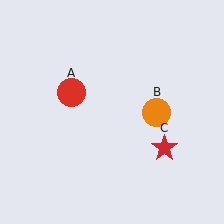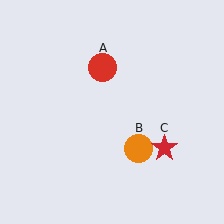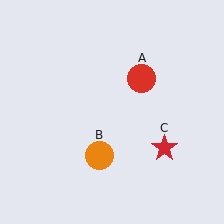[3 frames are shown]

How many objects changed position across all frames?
2 objects changed position: red circle (object A), orange circle (object B).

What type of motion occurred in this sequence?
The red circle (object A), orange circle (object B) rotated clockwise around the center of the scene.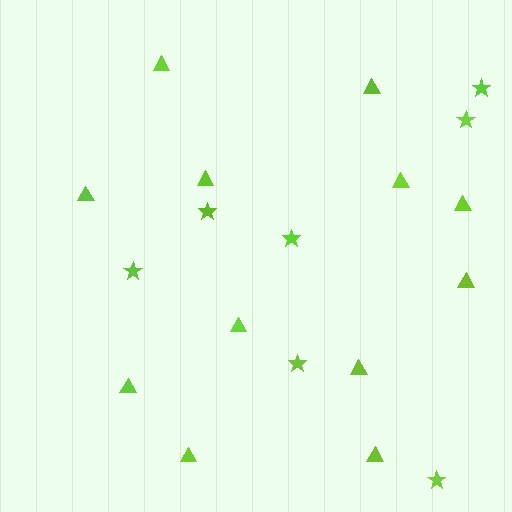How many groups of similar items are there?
There are 2 groups: one group of stars (7) and one group of triangles (12).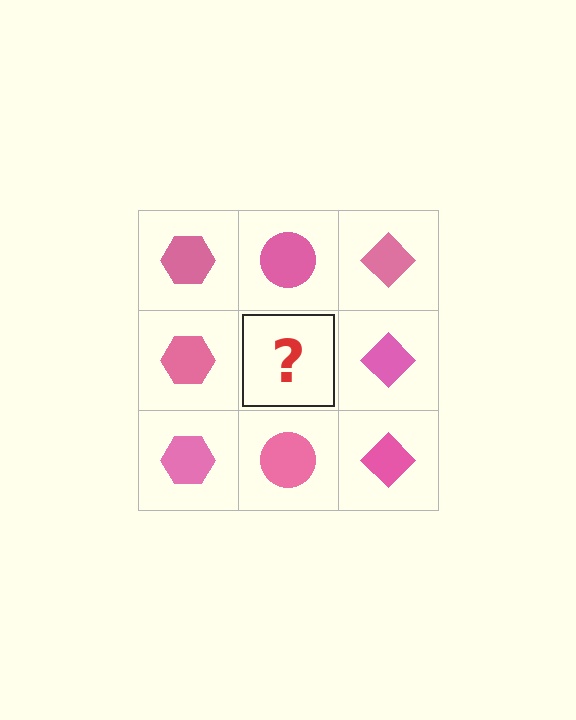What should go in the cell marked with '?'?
The missing cell should contain a pink circle.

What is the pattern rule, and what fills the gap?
The rule is that each column has a consistent shape. The gap should be filled with a pink circle.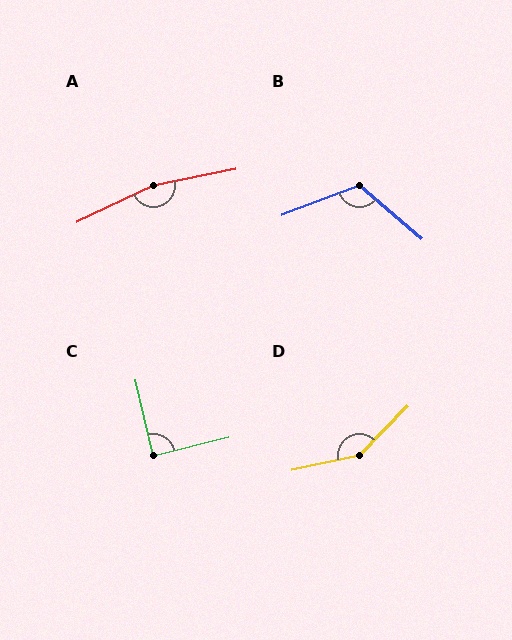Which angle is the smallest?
C, at approximately 89 degrees.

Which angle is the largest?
A, at approximately 166 degrees.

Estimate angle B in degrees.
Approximately 119 degrees.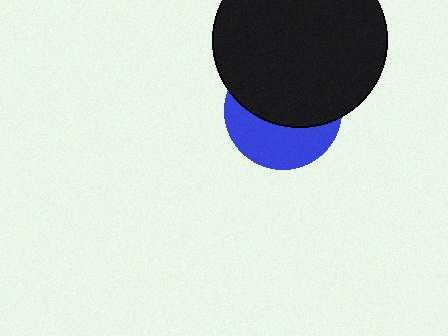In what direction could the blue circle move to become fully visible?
The blue circle could move down. That would shift it out from behind the black circle entirely.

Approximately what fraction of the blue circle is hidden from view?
Roughly 59% of the blue circle is hidden behind the black circle.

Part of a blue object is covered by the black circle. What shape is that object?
It is a circle.